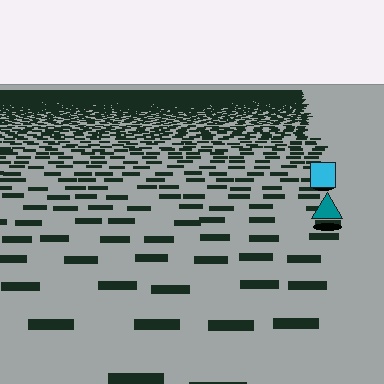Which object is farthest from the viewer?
The cyan square is farthest from the viewer. It appears smaller and the ground texture around it is denser.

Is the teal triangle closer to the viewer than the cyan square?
Yes. The teal triangle is closer — you can tell from the texture gradient: the ground texture is coarser near it.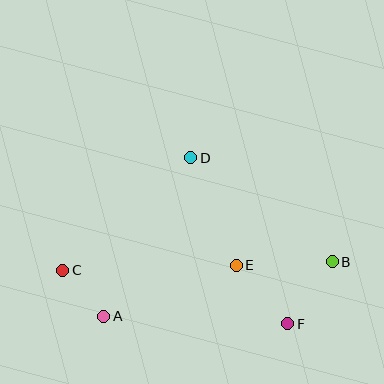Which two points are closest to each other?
Points A and C are closest to each other.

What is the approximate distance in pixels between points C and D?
The distance between C and D is approximately 171 pixels.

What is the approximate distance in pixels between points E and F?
The distance between E and F is approximately 78 pixels.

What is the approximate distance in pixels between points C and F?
The distance between C and F is approximately 231 pixels.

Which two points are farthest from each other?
Points B and C are farthest from each other.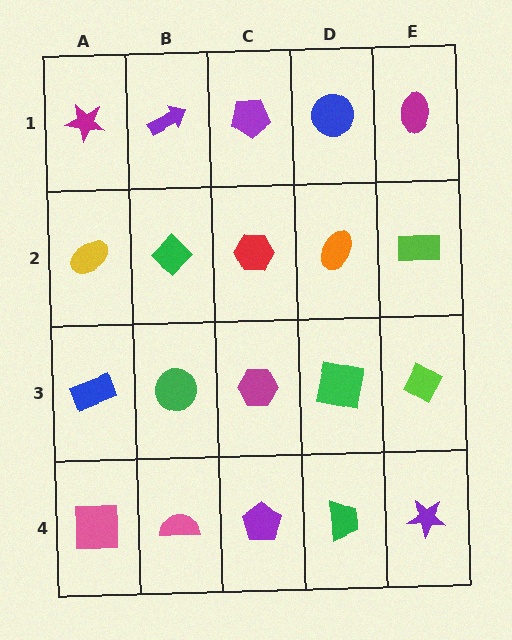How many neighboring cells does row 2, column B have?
4.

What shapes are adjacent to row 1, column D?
An orange ellipse (row 2, column D), a purple pentagon (row 1, column C), a magenta ellipse (row 1, column E).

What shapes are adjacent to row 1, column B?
A green diamond (row 2, column B), a magenta star (row 1, column A), a purple pentagon (row 1, column C).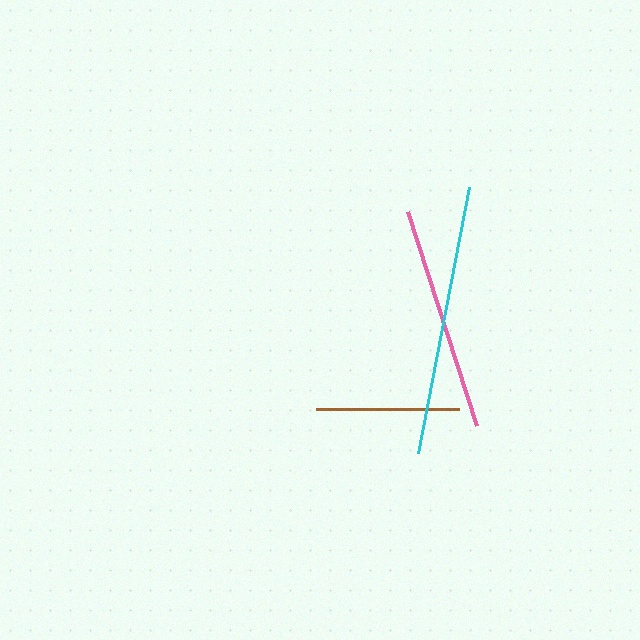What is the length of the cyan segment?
The cyan segment is approximately 271 pixels long.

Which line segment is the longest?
The cyan line is the longest at approximately 271 pixels.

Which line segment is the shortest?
The brown line is the shortest at approximately 143 pixels.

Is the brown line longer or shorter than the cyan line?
The cyan line is longer than the brown line.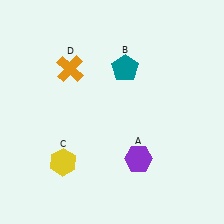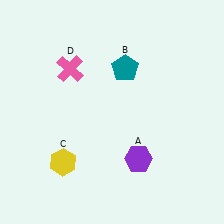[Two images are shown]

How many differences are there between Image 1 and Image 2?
There is 1 difference between the two images.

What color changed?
The cross (D) changed from orange in Image 1 to pink in Image 2.